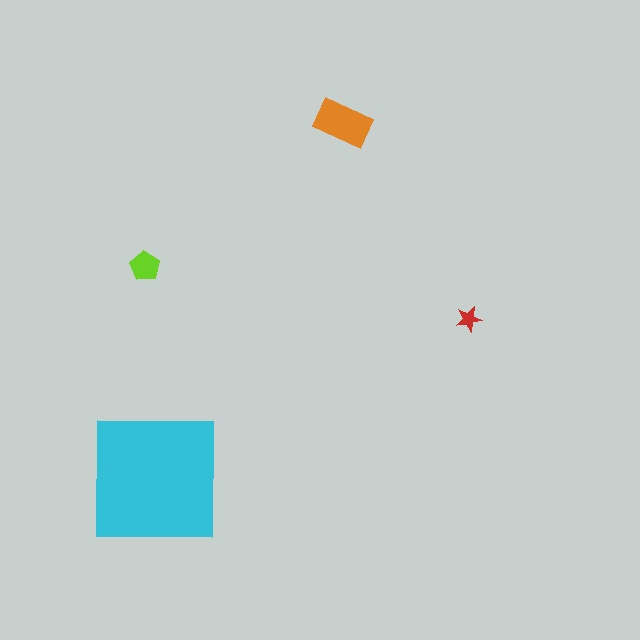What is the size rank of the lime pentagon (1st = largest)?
3rd.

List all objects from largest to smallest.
The cyan square, the orange rectangle, the lime pentagon, the red star.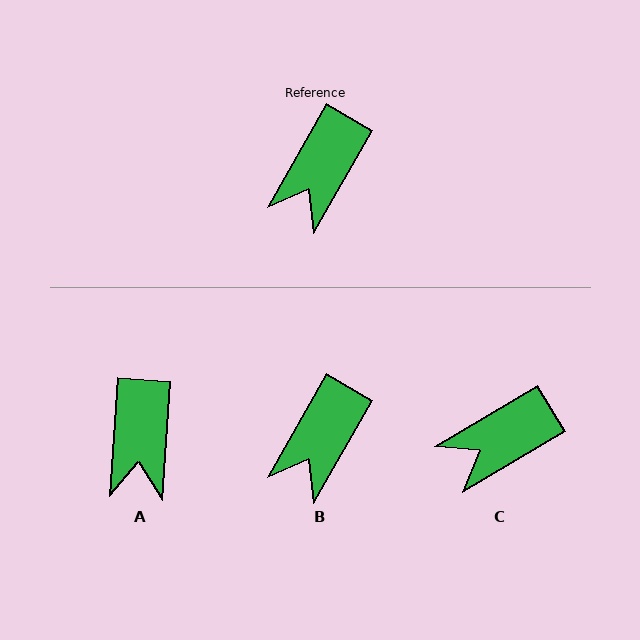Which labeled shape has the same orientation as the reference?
B.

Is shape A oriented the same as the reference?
No, it is off by about 26 degrees.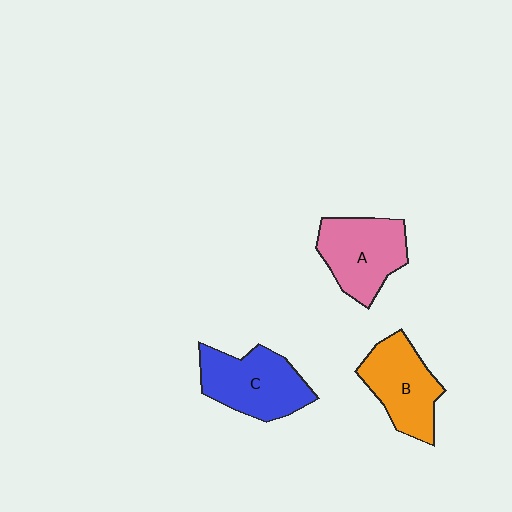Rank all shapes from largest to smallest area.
From largest to smallest: C (blue), A (pink), B (orange).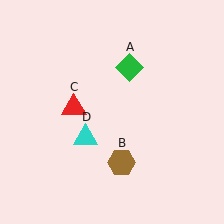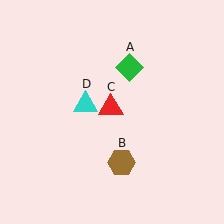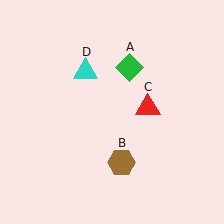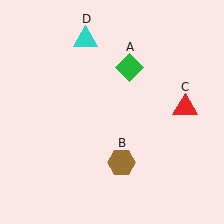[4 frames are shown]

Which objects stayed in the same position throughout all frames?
Green diamond (object A) and brown hexagon (object B) remained stationary.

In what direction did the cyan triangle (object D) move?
The cyan triangle (object D) moved up.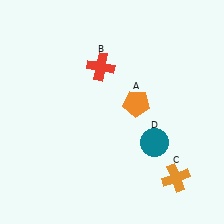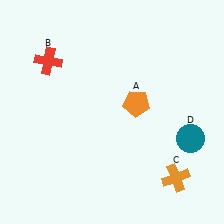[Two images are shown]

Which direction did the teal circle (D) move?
The teal circle (D) moved right.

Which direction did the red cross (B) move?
The red cross (B) moved left.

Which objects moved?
The objects that moved are: the red cross (B), the teal circle (D).